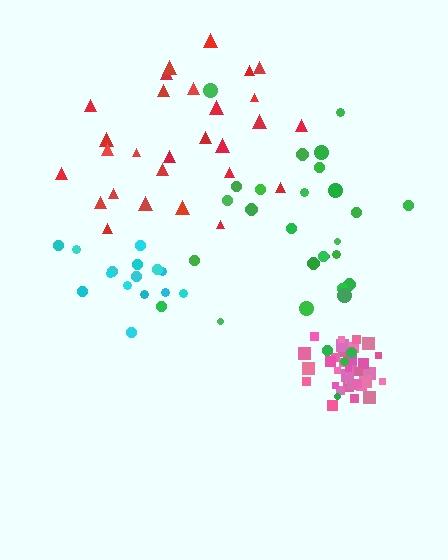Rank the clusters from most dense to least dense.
pink, cyan, green, red.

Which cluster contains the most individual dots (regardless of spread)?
Pink (35).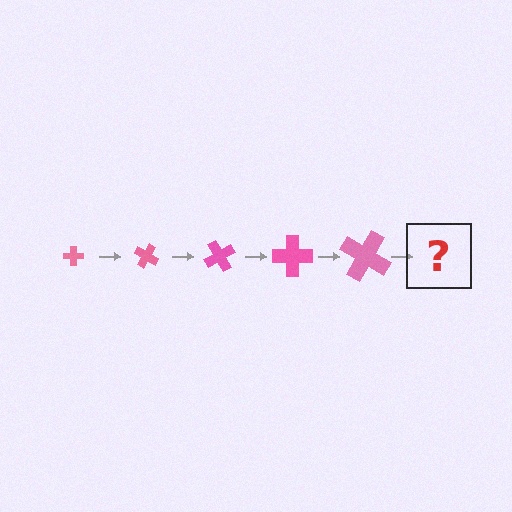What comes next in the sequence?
The next element should be a cross, larger than the previous one and rotated 150 degrees from the start.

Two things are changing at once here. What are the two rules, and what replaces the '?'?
The two rules are that the cross grows larger each step and it rotates 30 degrees each step. The '?' should be a cross, larger than the previous one and rotated 150 degrees from the start.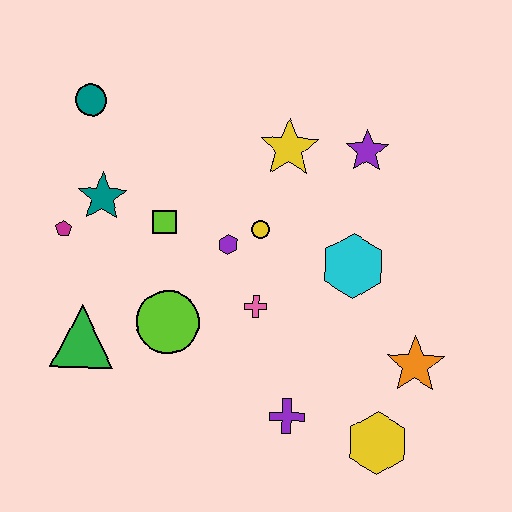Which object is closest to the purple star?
The yellow star is closest to the purple star.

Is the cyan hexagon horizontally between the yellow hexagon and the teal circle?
Yes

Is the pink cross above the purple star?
No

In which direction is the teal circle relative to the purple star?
The teal circle is to the left of the purple star.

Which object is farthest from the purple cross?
The teal circle is farthest from the purple cross.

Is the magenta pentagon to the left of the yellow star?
Yes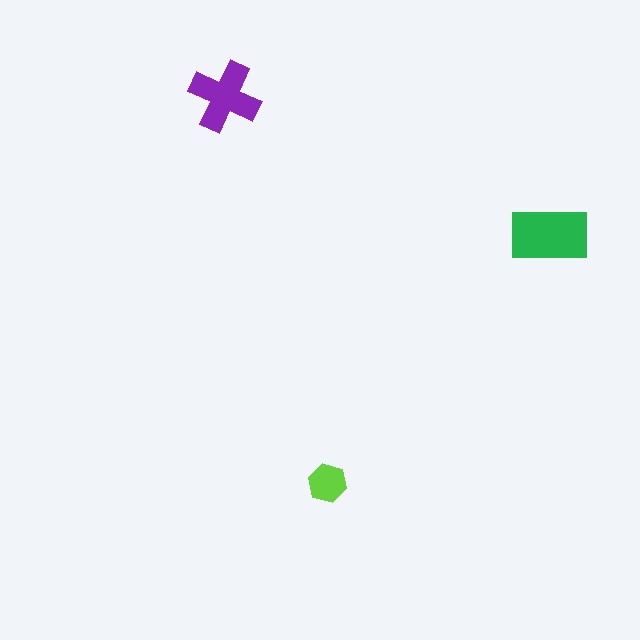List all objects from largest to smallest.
The green rectangle, the purple cross, the lime hexagon.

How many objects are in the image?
There are 3 objects in the image.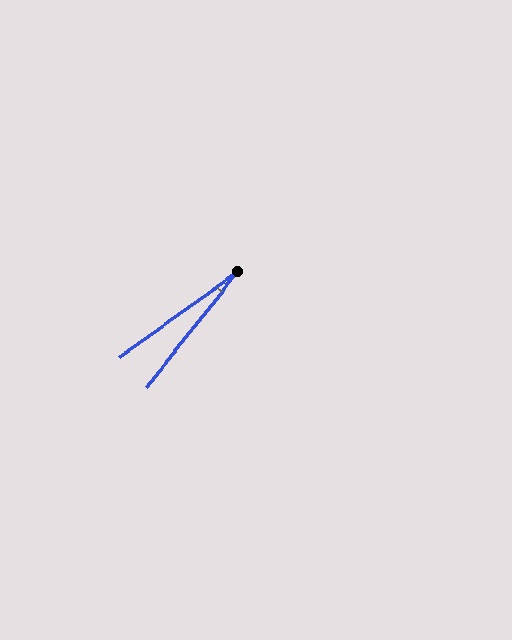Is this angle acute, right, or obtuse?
It is acute.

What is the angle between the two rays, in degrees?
Approximately 16 degrees.